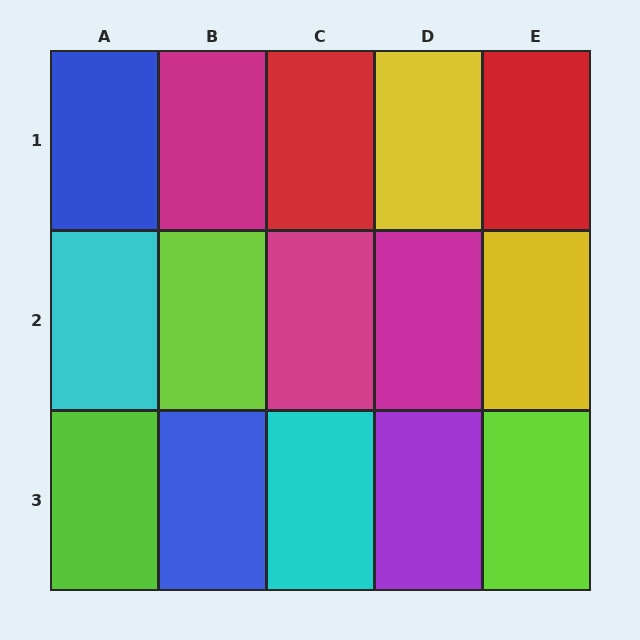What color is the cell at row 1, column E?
Red.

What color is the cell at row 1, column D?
Yellow.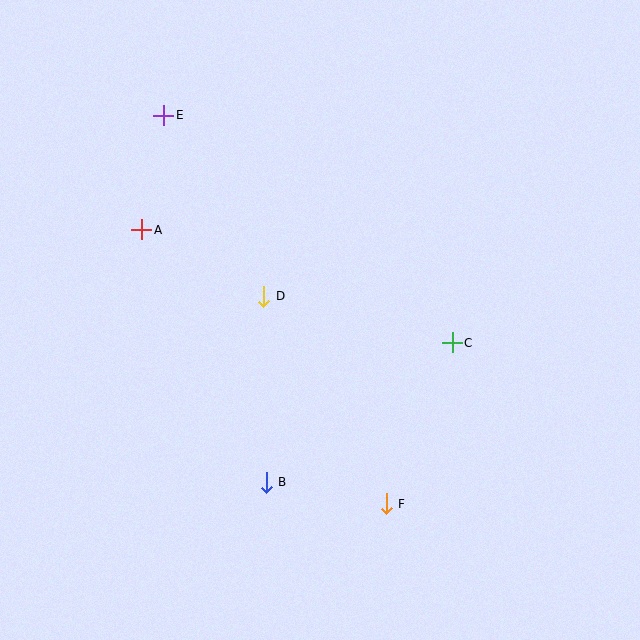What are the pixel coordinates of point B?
Point B is at (266, 482).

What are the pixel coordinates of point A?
Point A is at (142, 230).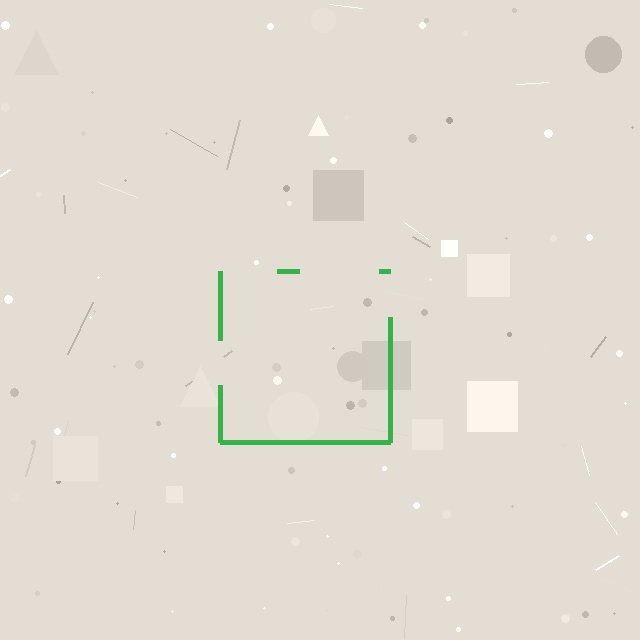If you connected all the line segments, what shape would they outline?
They would outline a square.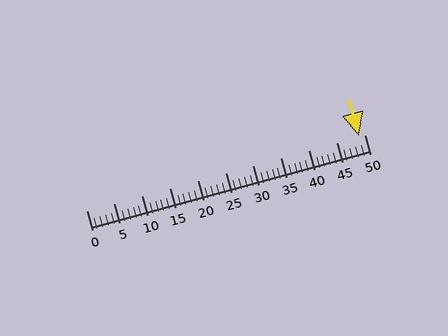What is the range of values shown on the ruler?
The ruler shows values from 0 to 50.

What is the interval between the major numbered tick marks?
The major tick marks are spaced 5 units apart.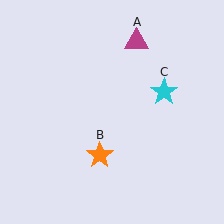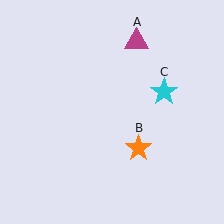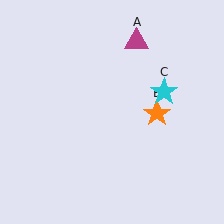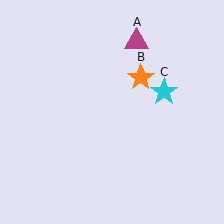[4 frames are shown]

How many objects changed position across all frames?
1 object changed position: orange star (object B).